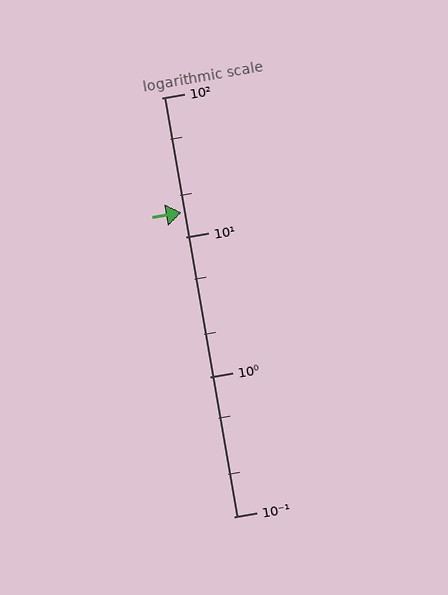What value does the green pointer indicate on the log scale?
The pointer indicates approximately 15.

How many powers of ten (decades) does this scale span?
The scale spans 3 decades, from 0.1 to 100.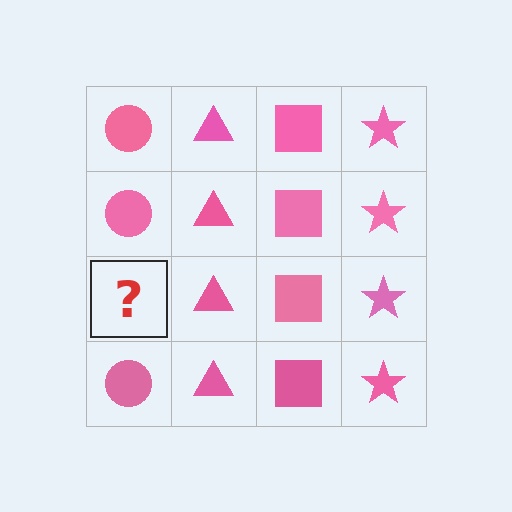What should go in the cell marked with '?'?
The missing cell should contain a pink circle.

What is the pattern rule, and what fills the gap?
The rule is that each column has a consistent shape. The gap should be filled with a pink circle.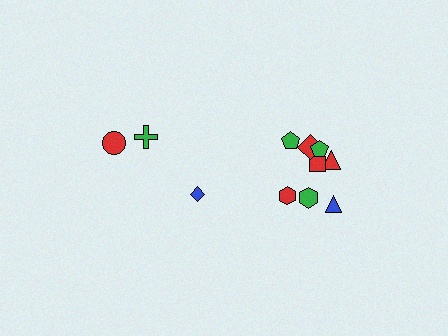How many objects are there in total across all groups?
There are 11 objects.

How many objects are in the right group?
There are 8 objects.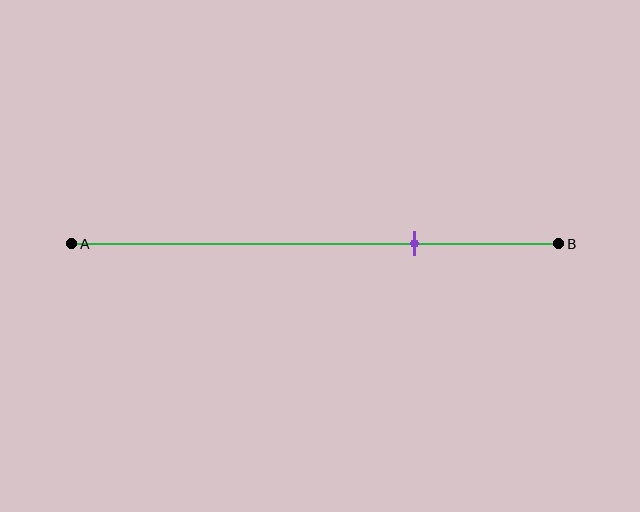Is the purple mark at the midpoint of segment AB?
No, the mark is at about 70% from A, not at the 50% midpoint.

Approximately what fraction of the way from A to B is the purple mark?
The purple mark is approximately 70% of the way from A to B.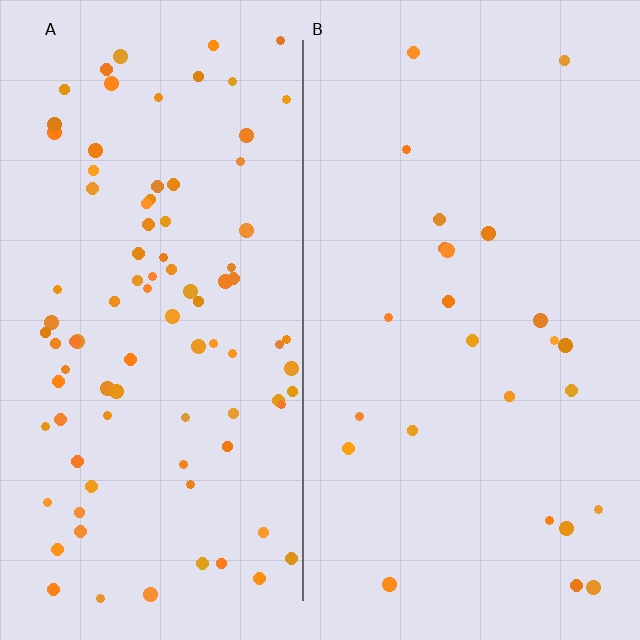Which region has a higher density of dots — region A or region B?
A (the left).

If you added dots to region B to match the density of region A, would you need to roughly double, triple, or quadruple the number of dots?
Approximately quadruple.